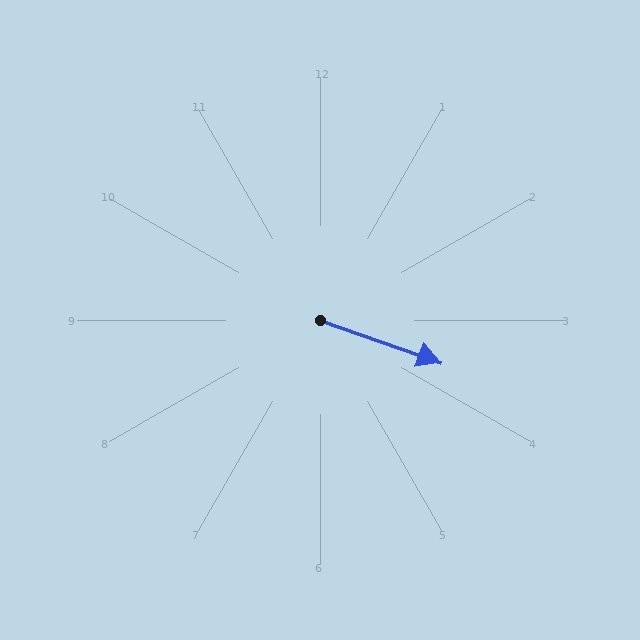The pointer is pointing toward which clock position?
Roughly 4 o'clock.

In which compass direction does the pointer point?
East.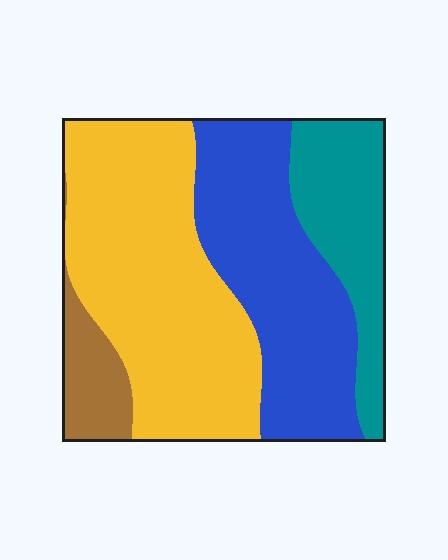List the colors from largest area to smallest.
From largest to smallest: yellow, blue, teal, brown.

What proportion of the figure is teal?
Teal covers around 20% of the figure.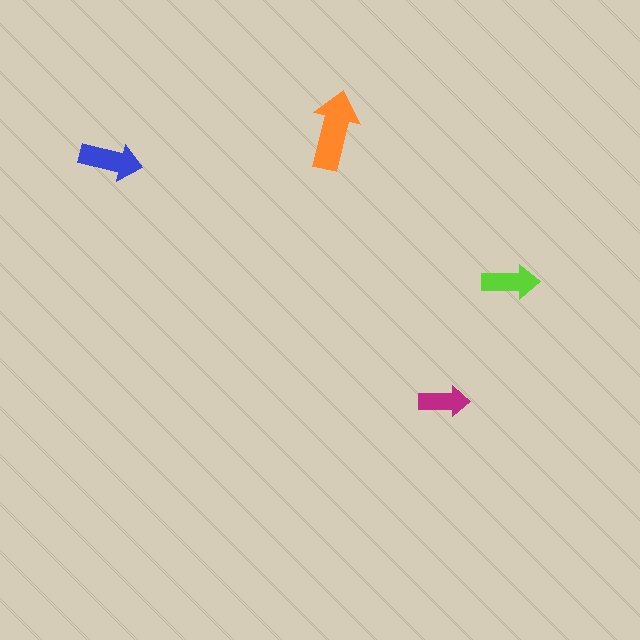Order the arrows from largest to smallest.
the orange one, the blue one, the lime one, the magenta one.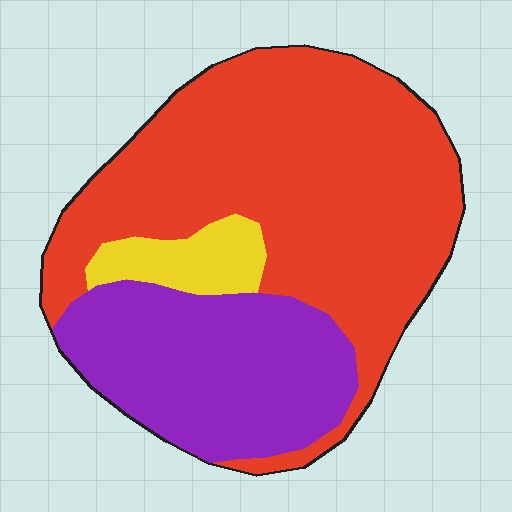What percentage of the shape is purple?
Purple takes up about one third (1/3) of the shape.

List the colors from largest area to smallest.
From largest to smallest: red, purple, yellow.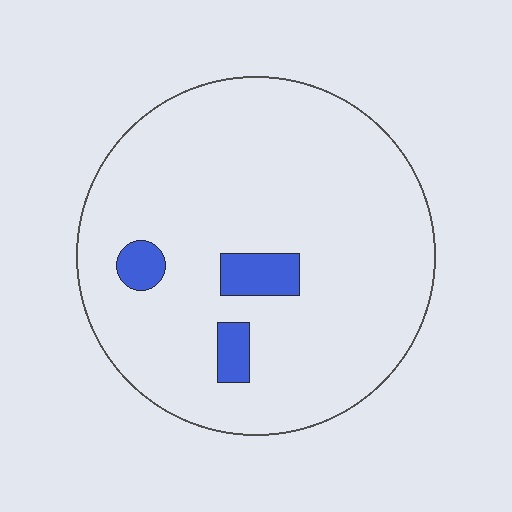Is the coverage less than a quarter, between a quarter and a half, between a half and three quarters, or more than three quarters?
Less than a quarter.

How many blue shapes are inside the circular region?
3.